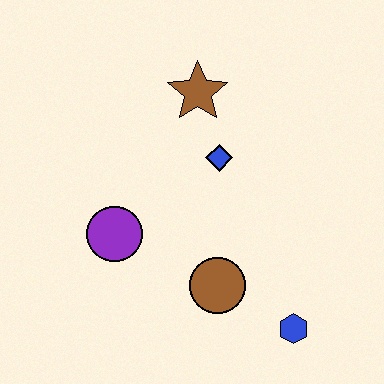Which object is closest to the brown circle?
The blue hexagon is closest to the brown circle.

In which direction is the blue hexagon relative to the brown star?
The blue hexagon is below the brown star.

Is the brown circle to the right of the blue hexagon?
No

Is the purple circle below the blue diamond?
Yes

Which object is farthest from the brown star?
The blue hexagon is farthest from the brown star.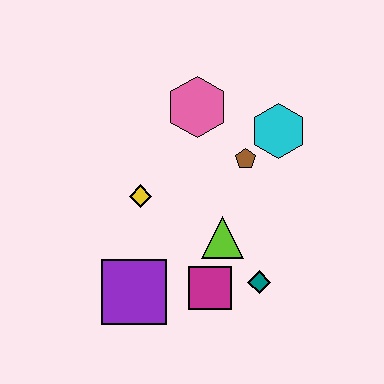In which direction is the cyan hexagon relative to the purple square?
The cyan hexagon is above the purple square.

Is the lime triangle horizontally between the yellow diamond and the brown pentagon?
Yes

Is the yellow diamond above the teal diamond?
Yes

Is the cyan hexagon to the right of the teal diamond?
Yes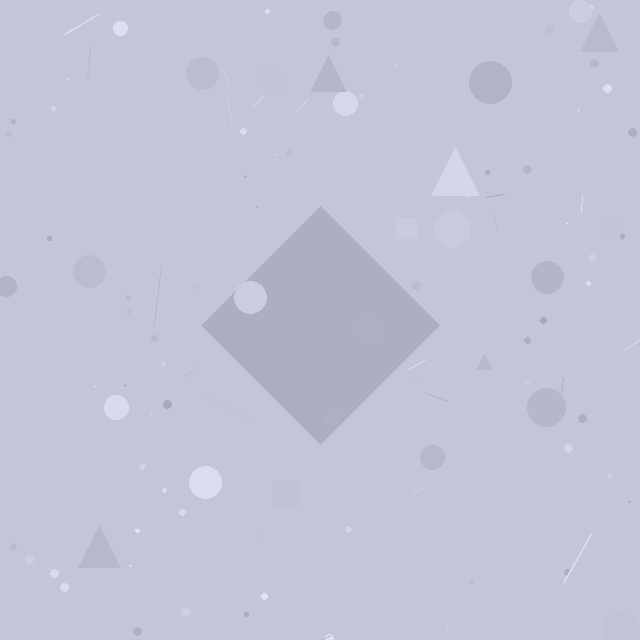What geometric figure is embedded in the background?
A diamond is embedded in the background.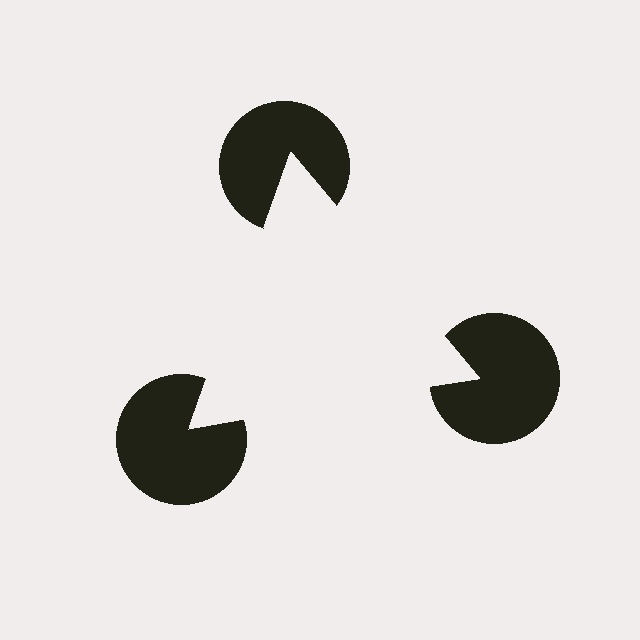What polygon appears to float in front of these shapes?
An illusory triangle — its edges are inferred from the aligned wedge cuts in the pac-man discs, not physically drawn.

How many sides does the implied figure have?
3 sides.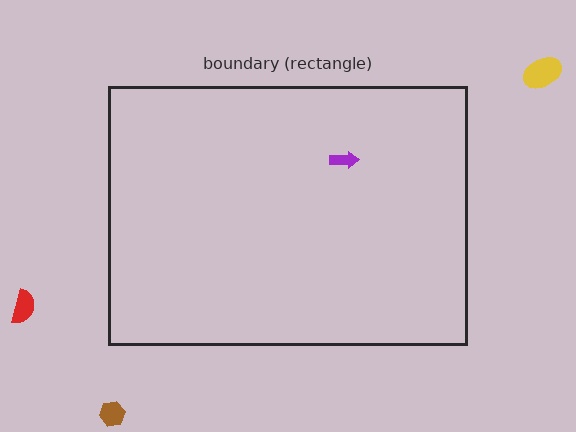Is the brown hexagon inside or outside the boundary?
Outside.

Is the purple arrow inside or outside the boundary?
Inside.